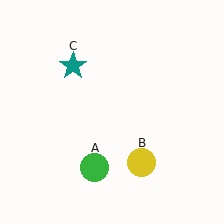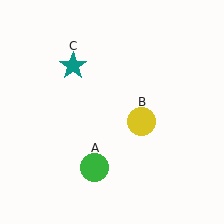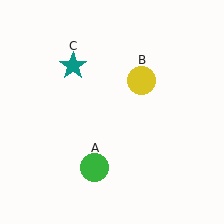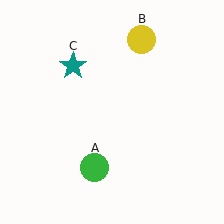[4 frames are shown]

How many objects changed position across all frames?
1 object changed position: yellow circle (object B).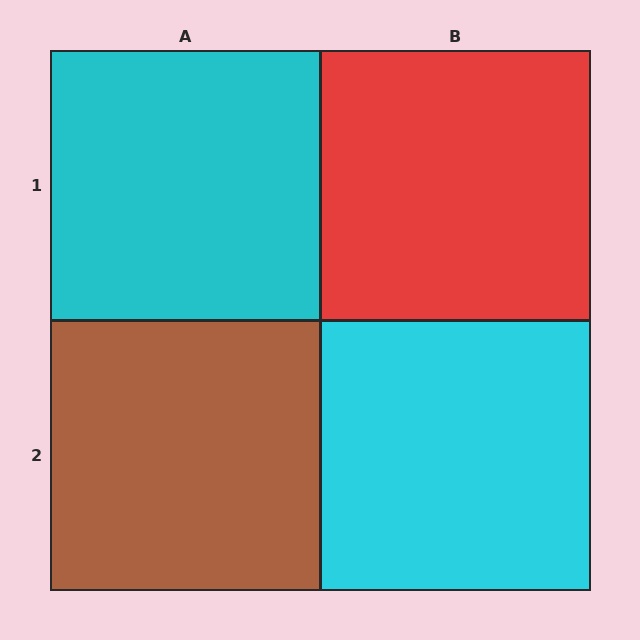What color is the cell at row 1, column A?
Cyan.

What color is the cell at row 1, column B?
Red.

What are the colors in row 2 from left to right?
Brown, cyan.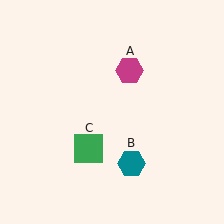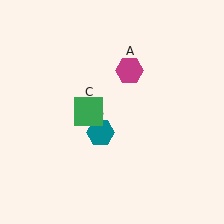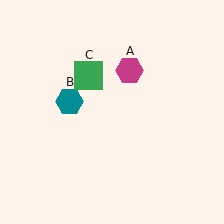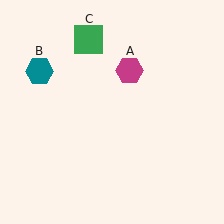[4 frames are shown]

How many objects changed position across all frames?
2 objects changed position: teal hexagon (object B), green square (object C).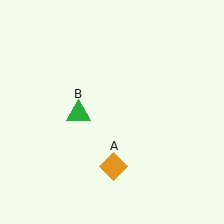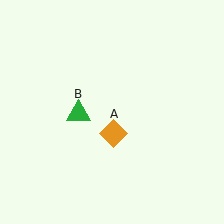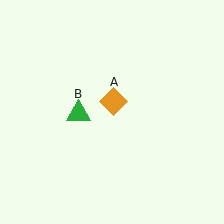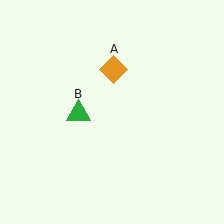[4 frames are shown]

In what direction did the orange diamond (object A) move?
The orange diamond (object A) moved up.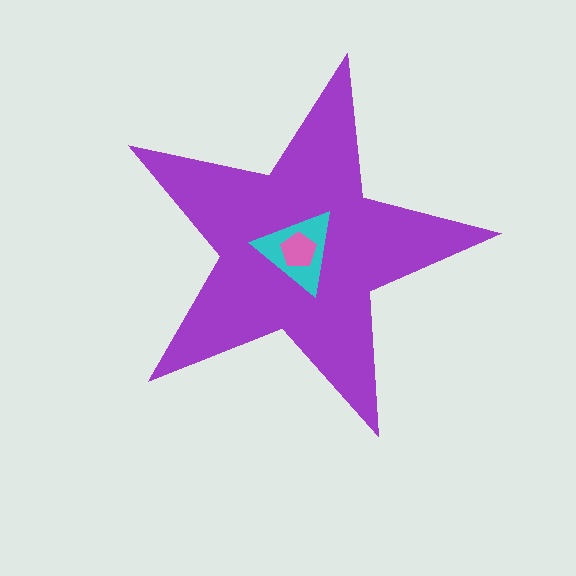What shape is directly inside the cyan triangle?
The pink pentagon.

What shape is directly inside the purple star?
The cyan triangle.